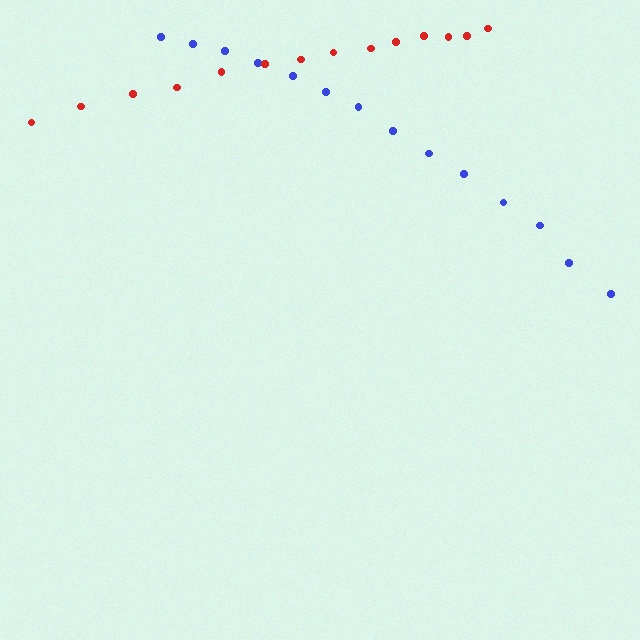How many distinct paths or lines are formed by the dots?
There are 2 distinct paths.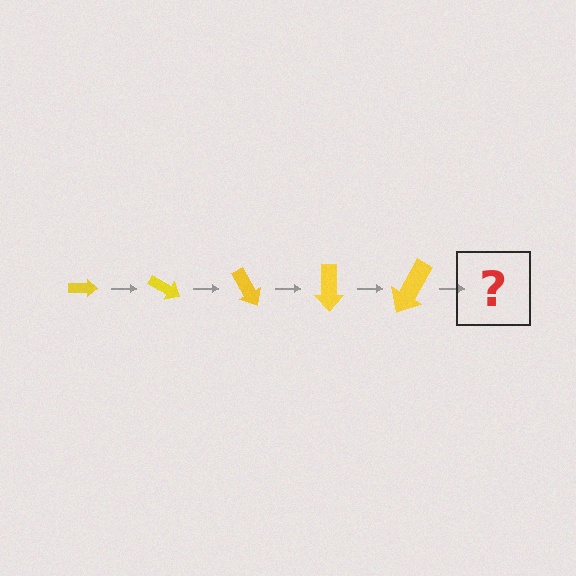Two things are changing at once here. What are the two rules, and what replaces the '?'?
The two rules are that the arrow grows larger each step and it rotates 30 degrees each step. The '?' should be an arrow, larger than the previous one and rotated 150 degrees from the start.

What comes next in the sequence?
The next element should be an arrow, larger than the previous one and rotated 150 degrees from the start.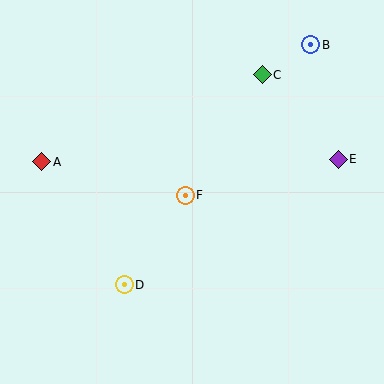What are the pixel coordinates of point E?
Point E is at (338, 159).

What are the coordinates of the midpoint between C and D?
The midpoint between C and D is at (193, 180).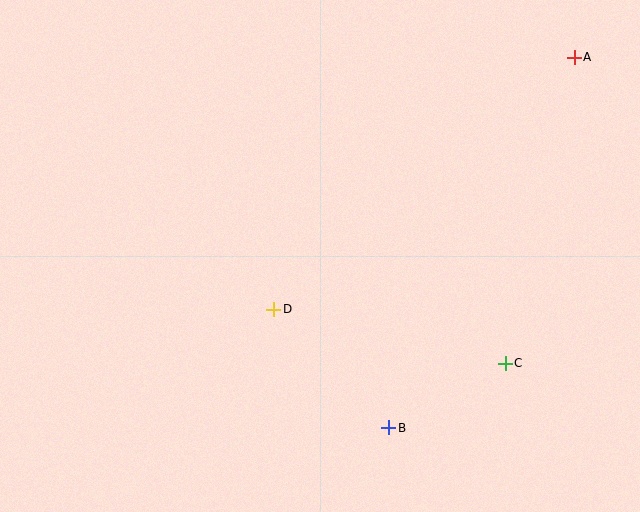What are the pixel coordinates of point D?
Point D is at (274, 309).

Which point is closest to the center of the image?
Point D at (274, 309) is closest to the center.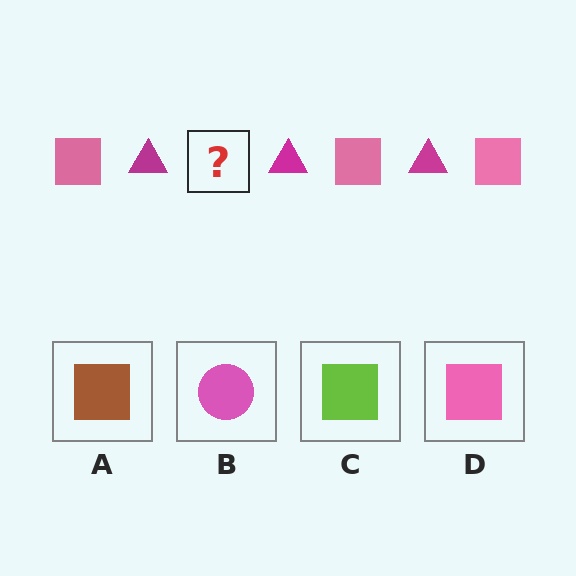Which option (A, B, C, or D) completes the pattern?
D.